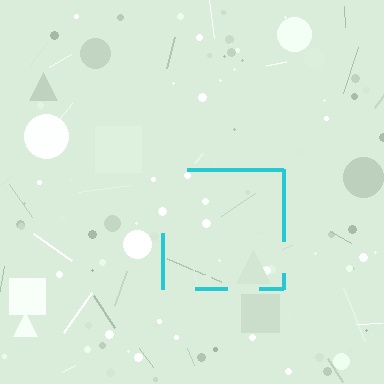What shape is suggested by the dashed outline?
The dashed outline suggests a square.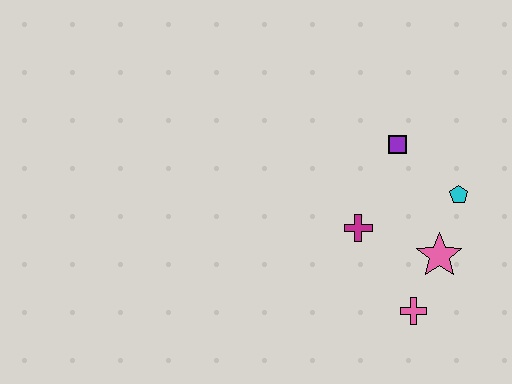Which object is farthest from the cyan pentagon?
The pink cross is farthest from the cyan pentagon.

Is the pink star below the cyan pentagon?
Yes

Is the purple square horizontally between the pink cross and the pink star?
No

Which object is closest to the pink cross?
The pink star is closest to the pink cross.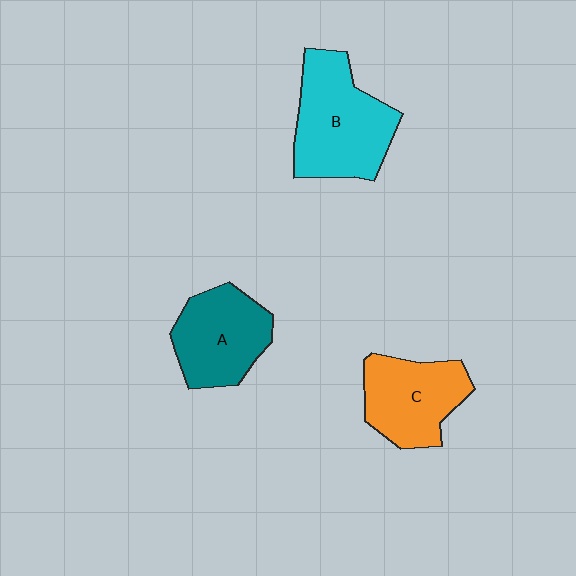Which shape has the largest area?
Shape B (cyan).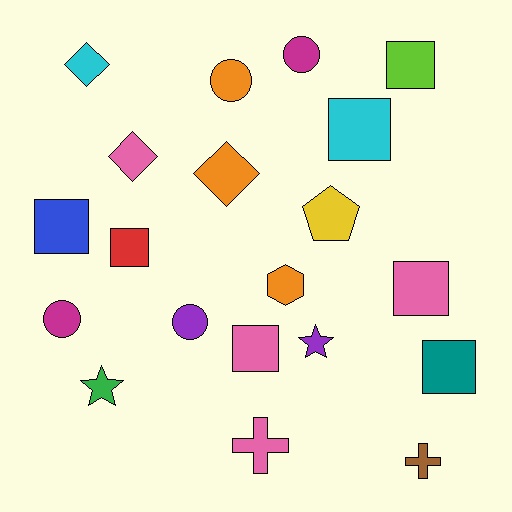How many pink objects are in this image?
There are 4 pink objects.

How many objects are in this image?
There are 20 objects.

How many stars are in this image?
There are 2 stars.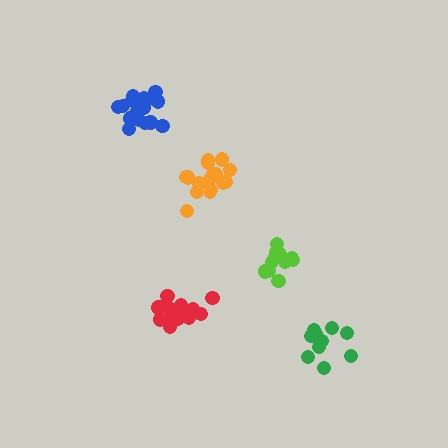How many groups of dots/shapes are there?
There are 5 groups.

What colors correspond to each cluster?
The clusters are colored: lime, red, orange, blue, green.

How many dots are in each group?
Group 1: 16 dots, Group 2: 16 dots, Group 3: 16 dots, Group 4: 16 dots, Group 5: 11 dots (75 total).